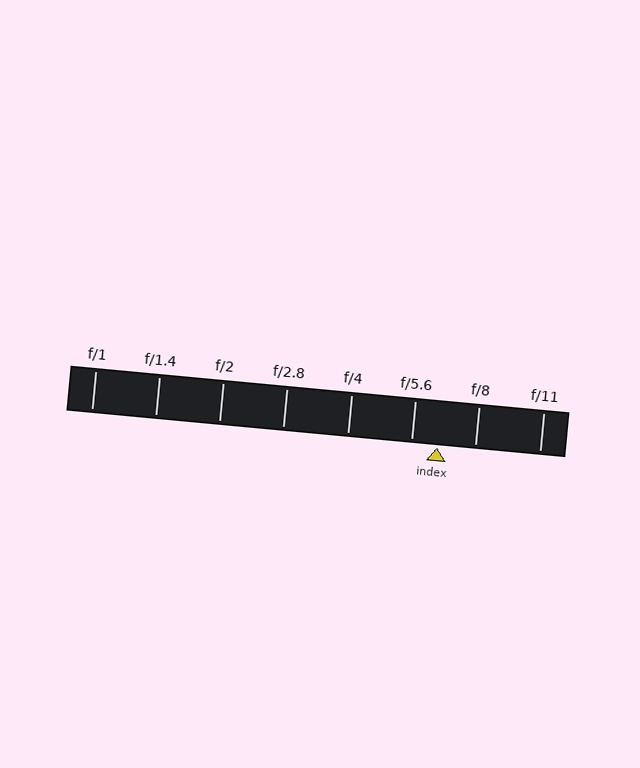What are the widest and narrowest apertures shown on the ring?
The widest aperture shown is f/1 and the narrowest is f/11.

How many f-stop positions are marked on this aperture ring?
There are 8 f-stop positions marked.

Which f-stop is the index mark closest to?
The index mark is closest to f/5.6.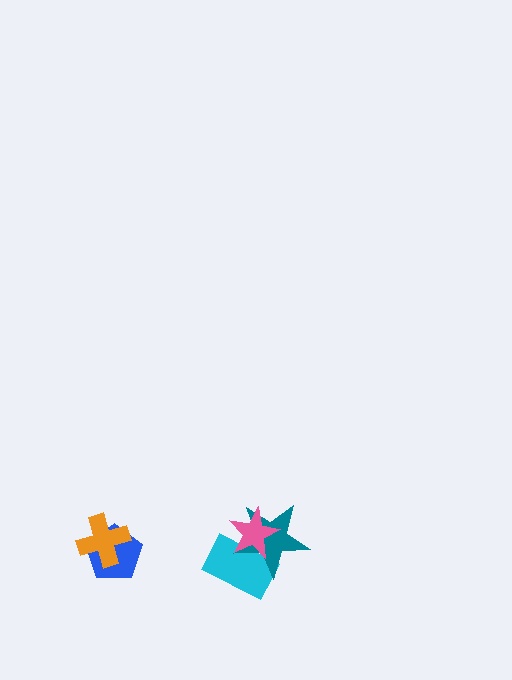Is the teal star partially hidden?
Yes, it is partially covered by another shape.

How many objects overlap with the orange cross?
1 object overlaps with the orange cross.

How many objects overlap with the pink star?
2 objects overlap with the pink star.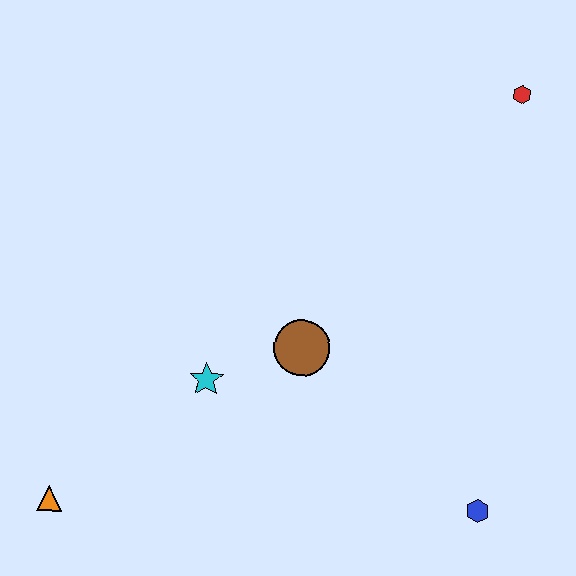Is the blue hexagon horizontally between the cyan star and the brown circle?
No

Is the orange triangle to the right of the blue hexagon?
No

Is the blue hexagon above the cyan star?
No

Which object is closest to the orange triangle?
The cyan star is closest to the orange triangle.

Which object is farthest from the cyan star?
The red hexagon is farthest from the cyan star.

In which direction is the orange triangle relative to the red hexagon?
The orange triangle is to the left of the red hexagon.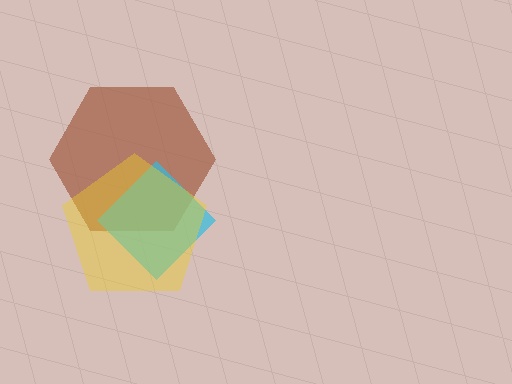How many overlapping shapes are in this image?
There are 3 overlapping shapes in the image.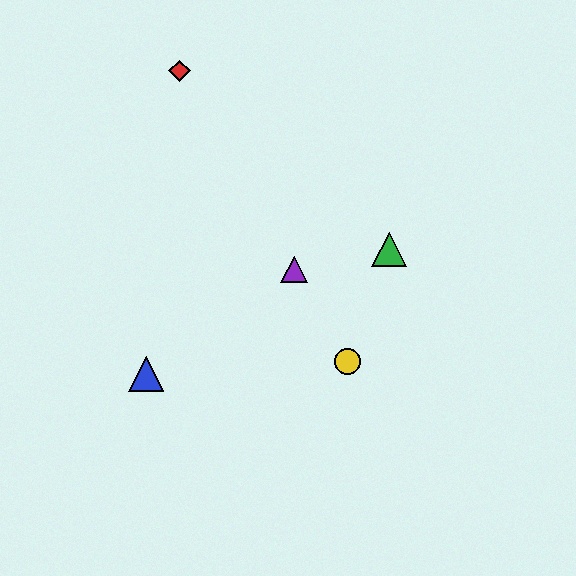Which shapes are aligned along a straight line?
The red diamond, the yellow circle, the purple triangle are aligned along a straight line.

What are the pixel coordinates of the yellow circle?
The yellow circle is at (347, 361).